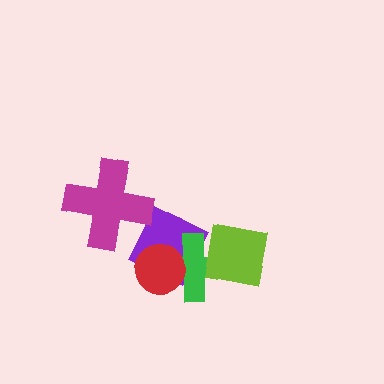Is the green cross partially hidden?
Yes, it is partially covered by another shape.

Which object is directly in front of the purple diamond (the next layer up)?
The green cross is directly in front of the purple diamond.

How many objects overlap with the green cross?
3 objects overlap with the green cross.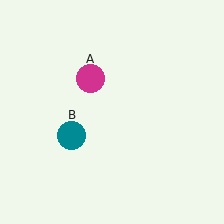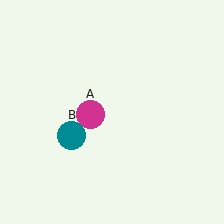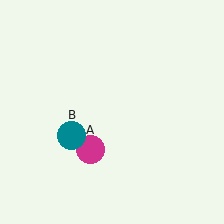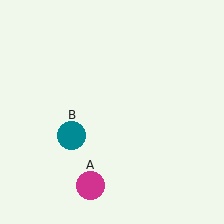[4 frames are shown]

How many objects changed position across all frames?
1 object changed position: magenta circle (object A).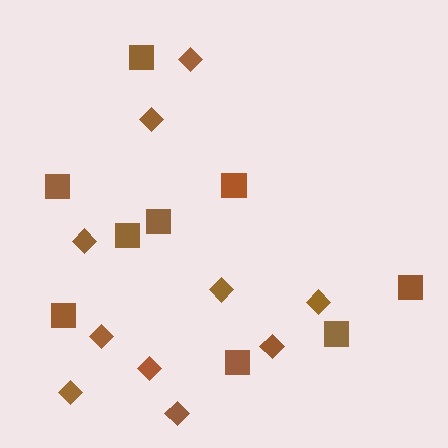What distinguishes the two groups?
There are 2 groups: one group of squares (9) and one group of diamonds (10).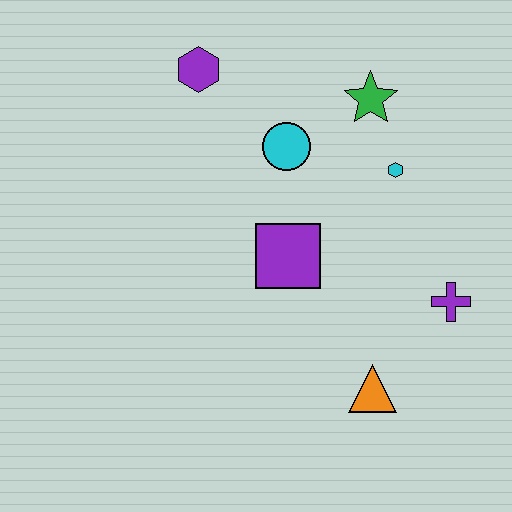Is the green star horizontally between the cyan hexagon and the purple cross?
No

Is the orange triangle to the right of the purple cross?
No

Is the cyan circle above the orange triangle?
Yes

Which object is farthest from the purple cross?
The purple hexagon is farthest from the purple cross.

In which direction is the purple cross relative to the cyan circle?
The purple cross is to the right of the cyan circle.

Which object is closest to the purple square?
The cyan circle is closest to the purple square.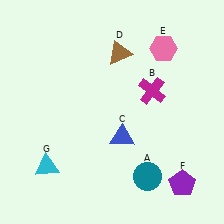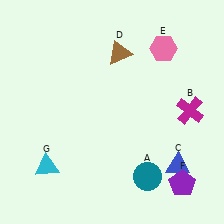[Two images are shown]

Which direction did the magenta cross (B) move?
The magenta cross (B) moved right.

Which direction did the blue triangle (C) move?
The blue triangle (C) moved right.